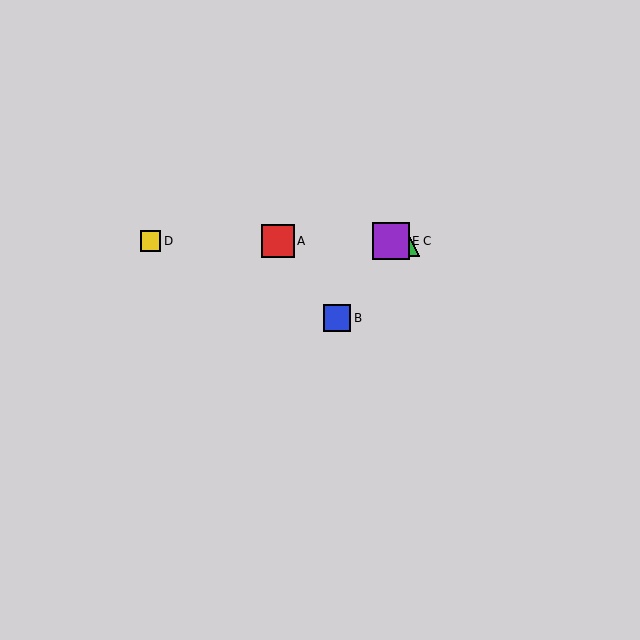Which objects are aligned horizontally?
Objects A, C, D, E are aligned horizontally.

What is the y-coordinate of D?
Object D is at y≈241.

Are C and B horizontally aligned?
No, C is at y≈241 and B is at y≈318.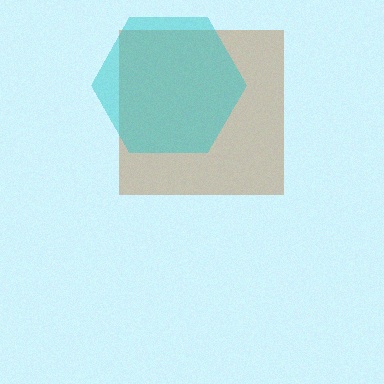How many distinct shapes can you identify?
There are 2 distinct shapes: a brown square, a cyan hexagon.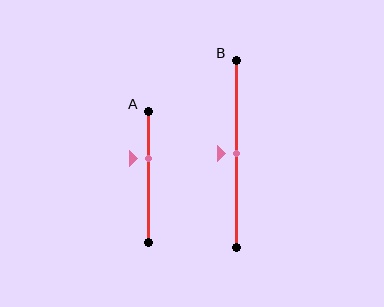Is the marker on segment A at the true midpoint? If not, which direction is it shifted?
No, the marker on segment A is shifted upward by about 14% of the segment length.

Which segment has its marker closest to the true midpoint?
Segment B has its marker closest to the true midpoint.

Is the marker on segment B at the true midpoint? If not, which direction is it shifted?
Yes, the marker on segment B is at the true midpoint.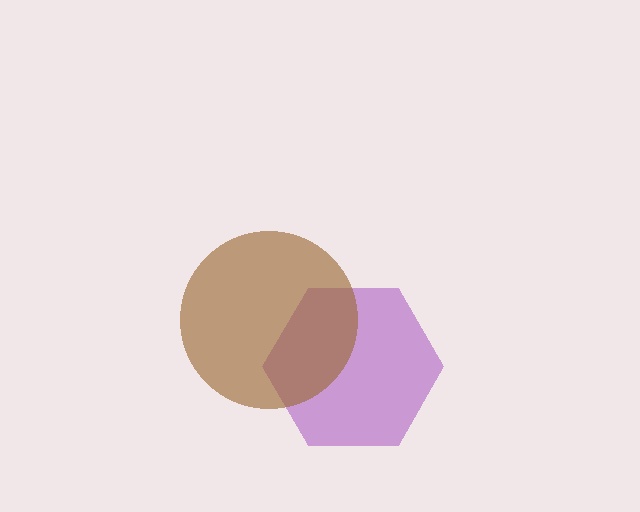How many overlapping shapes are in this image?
There are 2 overlapping shapes in the image.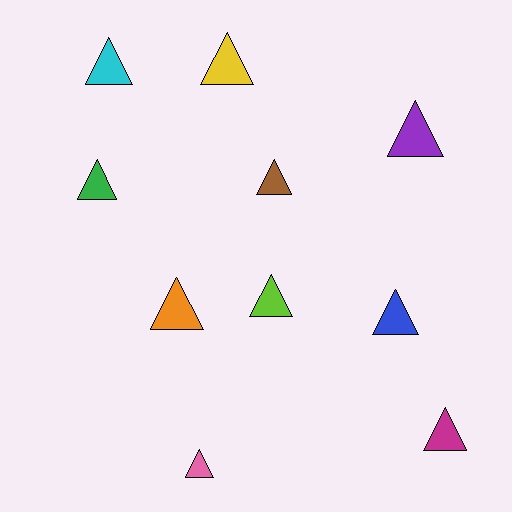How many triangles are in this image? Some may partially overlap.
There are 10 triangles.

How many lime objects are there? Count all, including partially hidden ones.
There is 1 lime object.